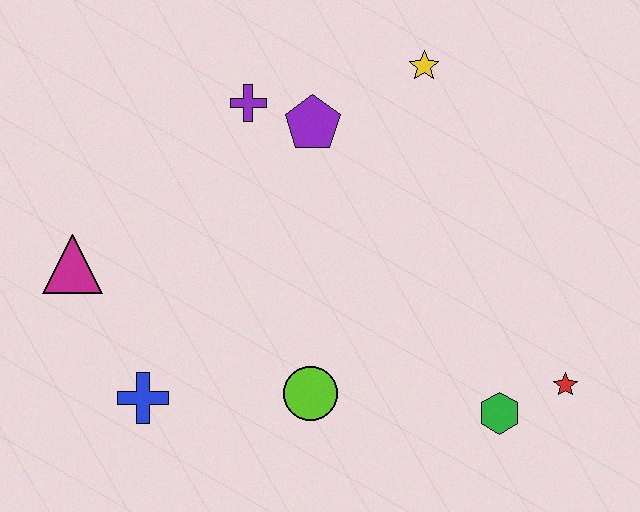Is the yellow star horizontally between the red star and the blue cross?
Yes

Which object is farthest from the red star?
The magenta triangle is farthest from the red star.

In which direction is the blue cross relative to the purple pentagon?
The blue cross is below the purple pentagon.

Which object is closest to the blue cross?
The magenta triangle is closest to the blue cross.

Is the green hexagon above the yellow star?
No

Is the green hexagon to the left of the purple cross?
No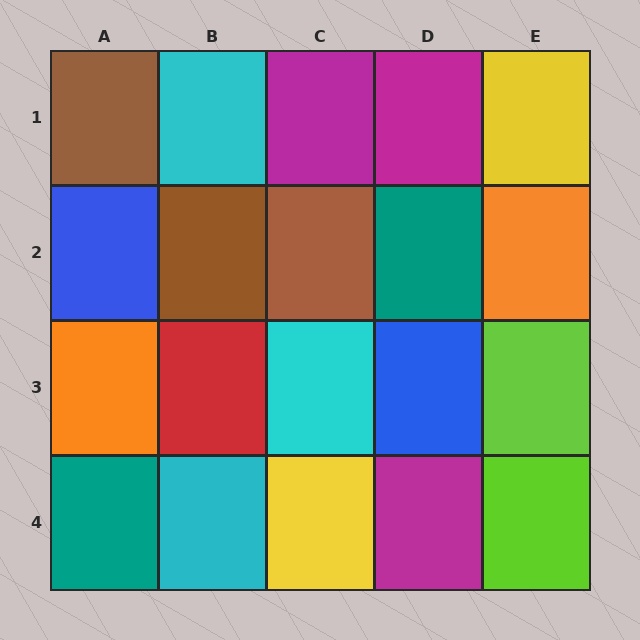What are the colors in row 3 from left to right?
Orange, red, cyan, blue, lime.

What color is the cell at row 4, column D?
Magenta.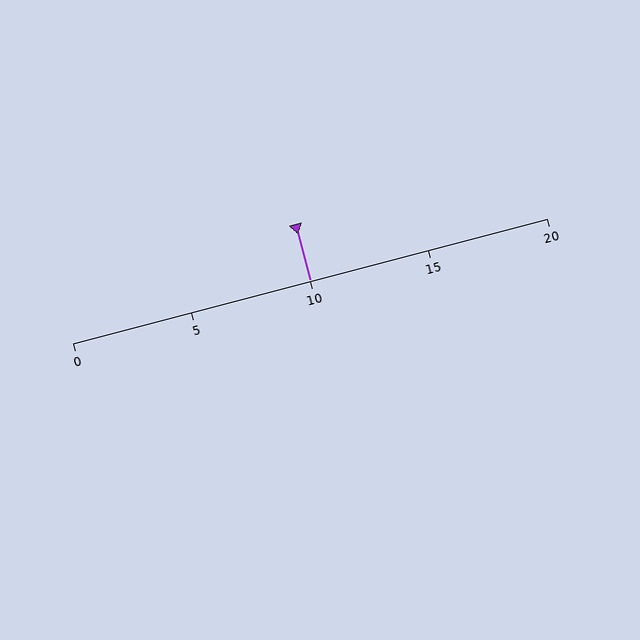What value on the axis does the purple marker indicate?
The marker indicates approximately 10.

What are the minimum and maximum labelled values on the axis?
The axis runs from 0 to 20.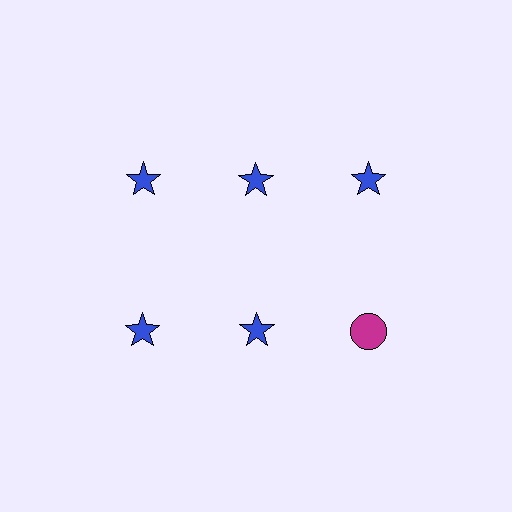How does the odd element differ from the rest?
It differs in both color (magenta instead of blue) and shape (circle instead of star).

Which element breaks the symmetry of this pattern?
The magenta circle in the second row, center column breaks the symmetry. All other shapes are blue stars.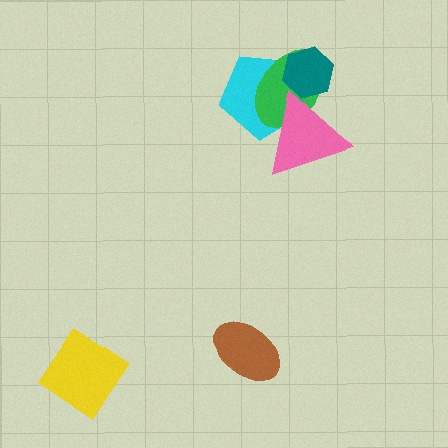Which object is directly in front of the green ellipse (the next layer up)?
The teal hexagon is directly in front of the green ellipse.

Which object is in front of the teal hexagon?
The pink triangle is in front of the teal hexagon.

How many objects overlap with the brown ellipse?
0 objects overlap with the brown ellipse.